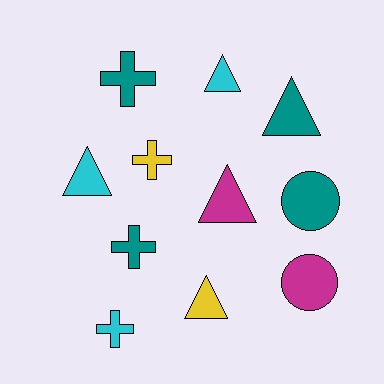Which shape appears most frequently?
Triangle, with 5 objects.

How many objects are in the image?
There are 11 objects.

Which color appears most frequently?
Teal, with 4 objects.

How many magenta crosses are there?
There are no magenta crosses.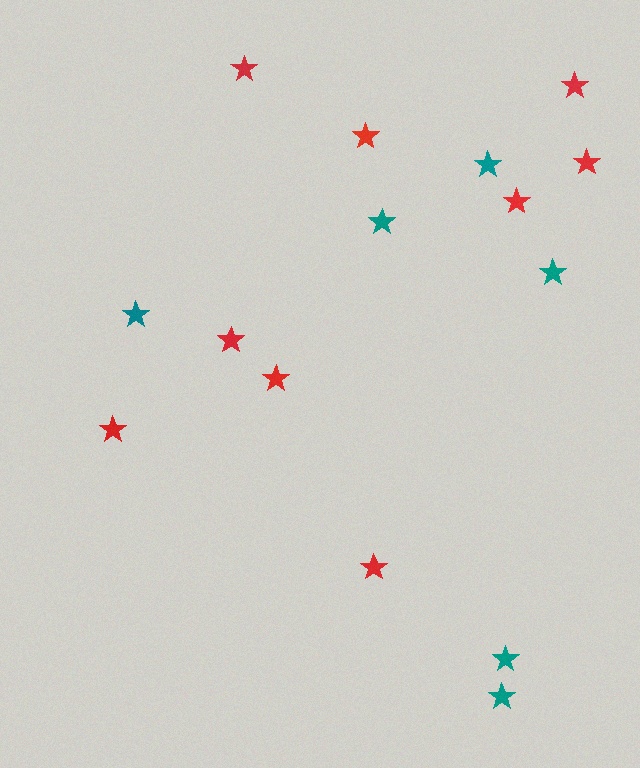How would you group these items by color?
There are 2 groups: one group of red stars (9) and one group of teal stars (6).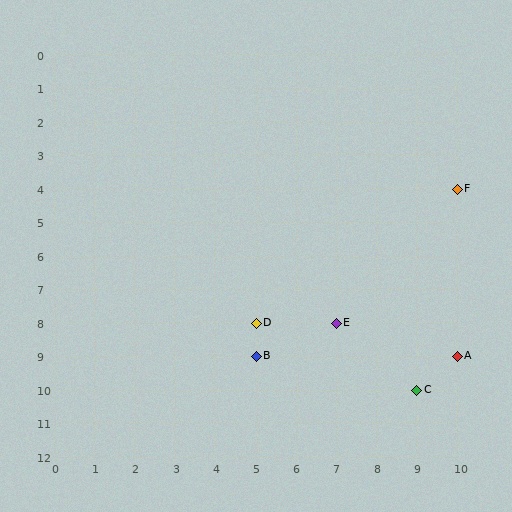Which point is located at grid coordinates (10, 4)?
Point F is at (10, 4).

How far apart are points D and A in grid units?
Points D and A are 5 columns and 1 row apart (about 5.1 grid units diagonally).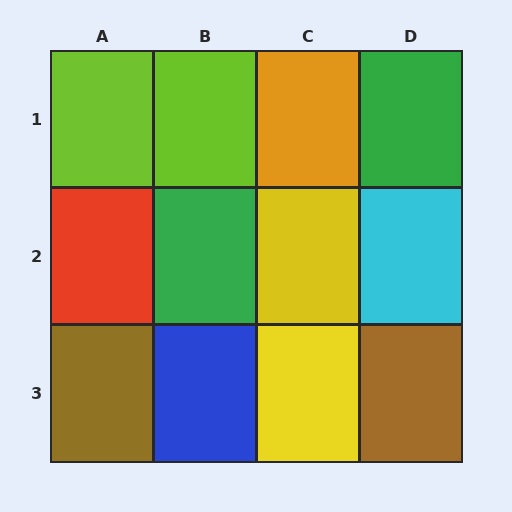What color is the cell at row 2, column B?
Green.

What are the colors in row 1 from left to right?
Lime, lime, orange, green.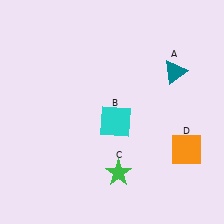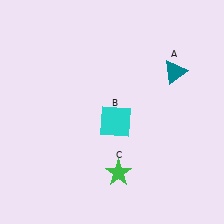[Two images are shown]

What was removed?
The orange square (D) was removed in Image 2.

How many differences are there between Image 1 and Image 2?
There is 1 difference between the two images.